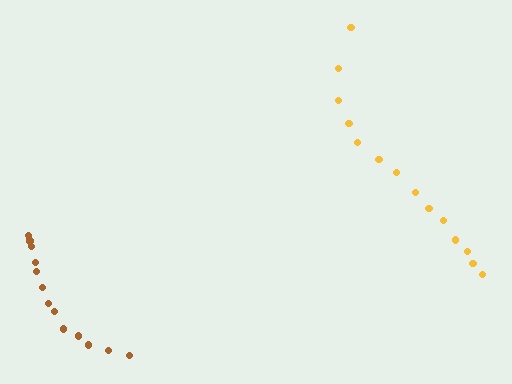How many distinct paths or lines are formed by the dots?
There are 2 distinct paths.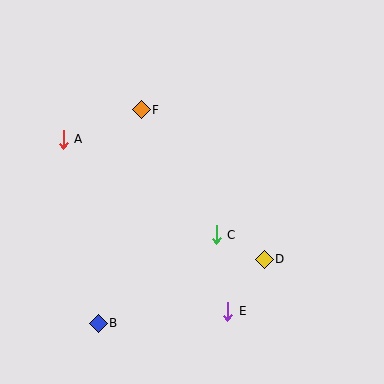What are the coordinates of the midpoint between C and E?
The midpoint between C and E is at (222, 273).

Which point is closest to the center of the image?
Point C at (216, 235) is closest to the center.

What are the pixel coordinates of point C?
Point C is at (216, 235).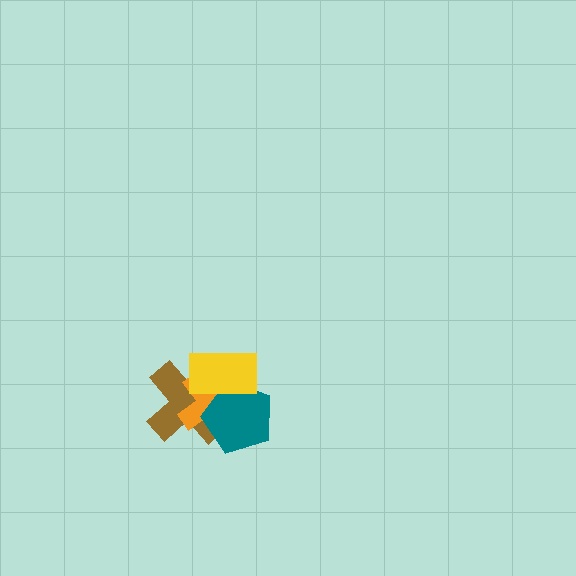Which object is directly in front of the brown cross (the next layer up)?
The orange cross is directly in front of the brown cross.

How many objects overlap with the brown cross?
3 objects overlap with the brown cross.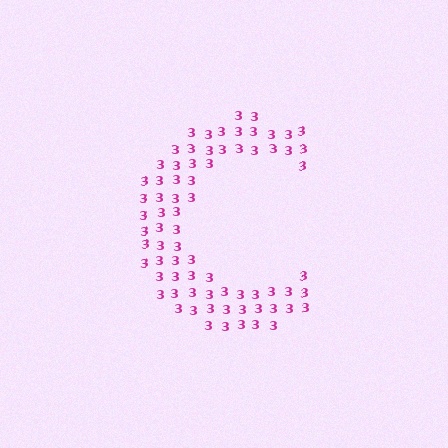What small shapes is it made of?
It is made of small digit 3's.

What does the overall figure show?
The overall figure shows the letter C.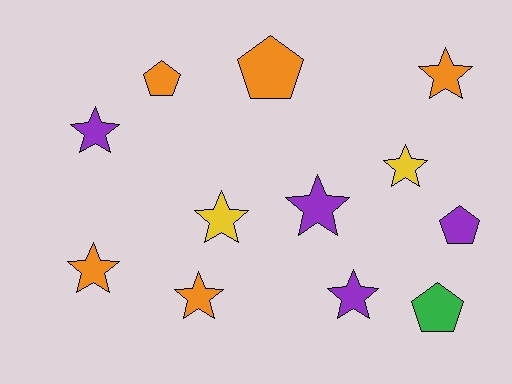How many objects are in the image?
There are 12 objects.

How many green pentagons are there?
There is 1 green pentagon.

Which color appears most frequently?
Orange, with 5 objects.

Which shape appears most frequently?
Star, with 8 objects.